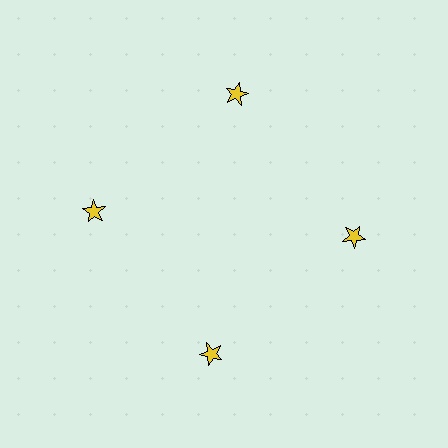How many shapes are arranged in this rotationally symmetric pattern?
There are 4 shapes, arranged in 4 groups of 1.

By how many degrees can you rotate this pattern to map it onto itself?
The pattern maps onto itself every 90 degrees of rotation.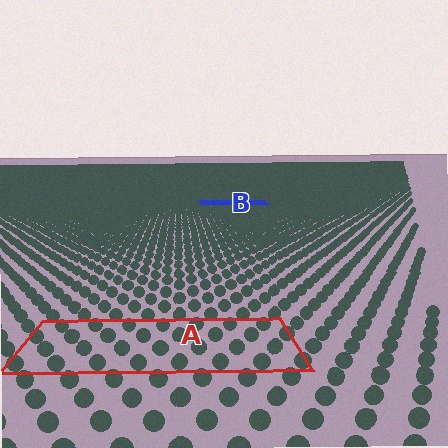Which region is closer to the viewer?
Region A is closer. The texture elements there are larger and more spread out.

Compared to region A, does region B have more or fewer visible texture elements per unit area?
Region B has more texture elements per unit area — they are packed more densely because it is farther away.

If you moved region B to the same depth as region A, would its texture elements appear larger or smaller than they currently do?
They would appear larger. At a closer depth, the same texture elements are projected at a bigger on-screen size.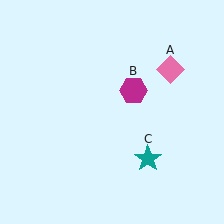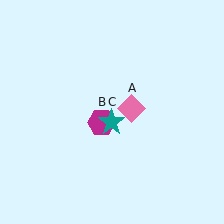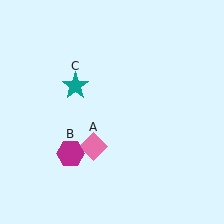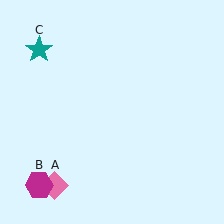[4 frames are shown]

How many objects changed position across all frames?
3 objects changed position: pink diamond (object A), magenta hexagon (object B), teal star (object C).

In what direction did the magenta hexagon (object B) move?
The magenta hexagon (object B) moved down and to the left.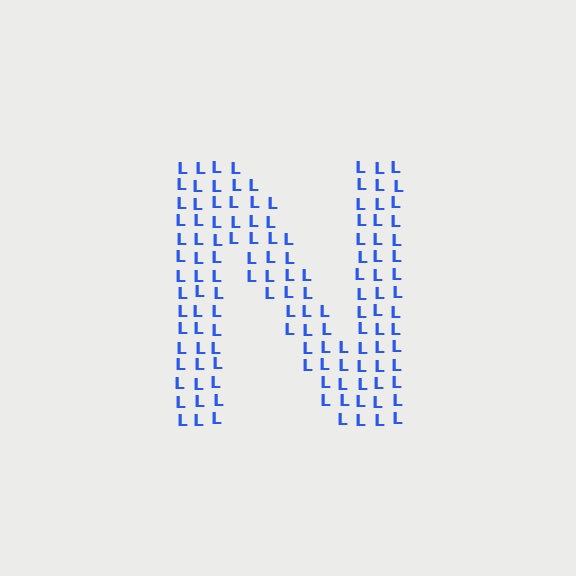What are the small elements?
The small elements are letter L's.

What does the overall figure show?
The overall figure shows the letter N.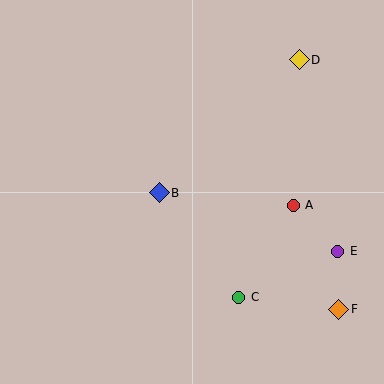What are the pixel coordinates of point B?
Point B is at (159, 193).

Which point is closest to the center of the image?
Point B at (159, 193) is closest to the center.